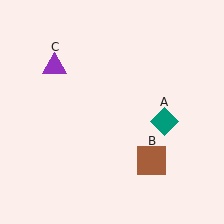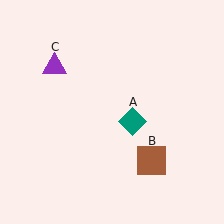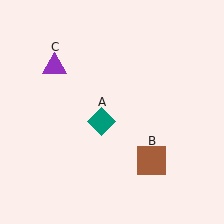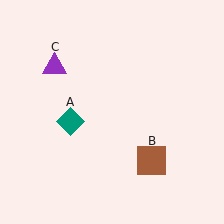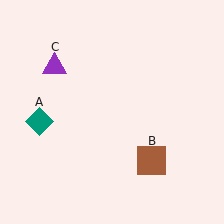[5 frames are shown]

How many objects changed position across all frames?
1 object changed position: teal diamond (object A).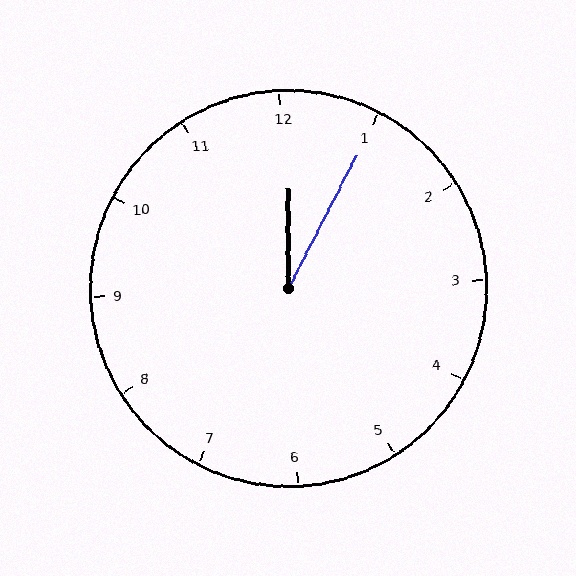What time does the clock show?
12:05.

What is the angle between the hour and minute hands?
Approximately 28 degrees.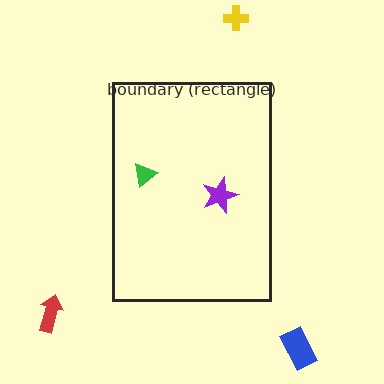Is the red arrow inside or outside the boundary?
Outside.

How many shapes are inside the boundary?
2 inside, 3 outside.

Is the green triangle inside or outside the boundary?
Inside.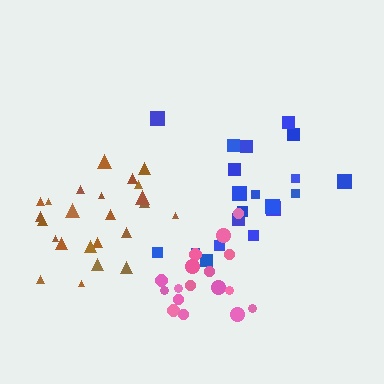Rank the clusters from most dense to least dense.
brown, pink, blue.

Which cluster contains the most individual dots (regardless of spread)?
Brown (24).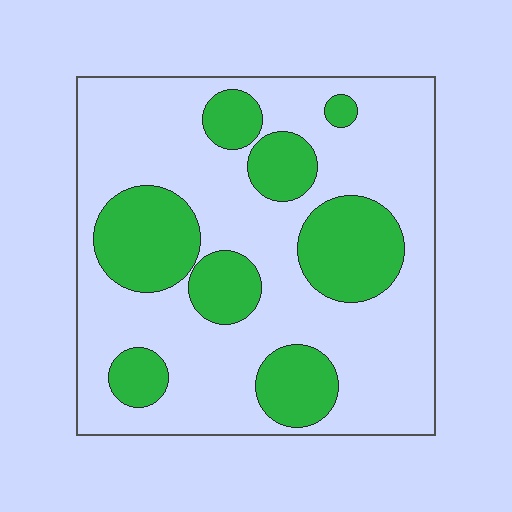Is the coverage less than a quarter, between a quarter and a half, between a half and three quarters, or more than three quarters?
Between a quarter and a half.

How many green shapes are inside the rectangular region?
8.